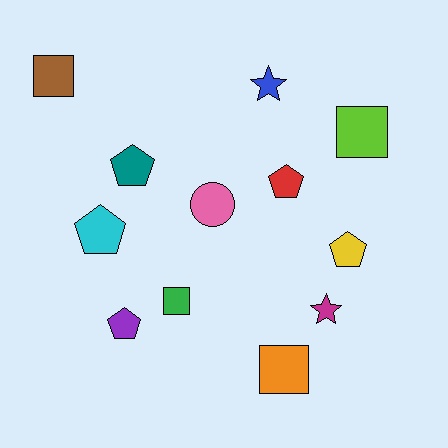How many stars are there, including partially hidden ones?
There are 2 stars.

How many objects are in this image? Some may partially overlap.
There are 12 objects.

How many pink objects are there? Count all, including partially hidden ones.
There is 1 pink object.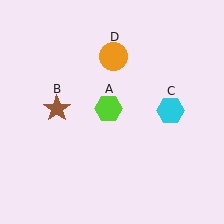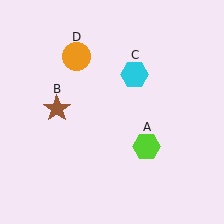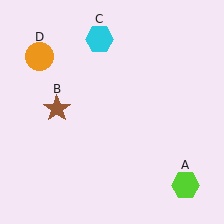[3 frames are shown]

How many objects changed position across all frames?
3 objects changed position: lime hexagon (object A), cyan hexagon (object C), orange circle (object D).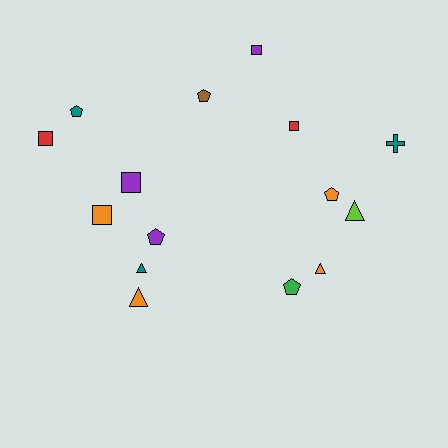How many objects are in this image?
There are 15 objects.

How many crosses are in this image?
There is 1 cross.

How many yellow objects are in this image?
There are no yellow objects.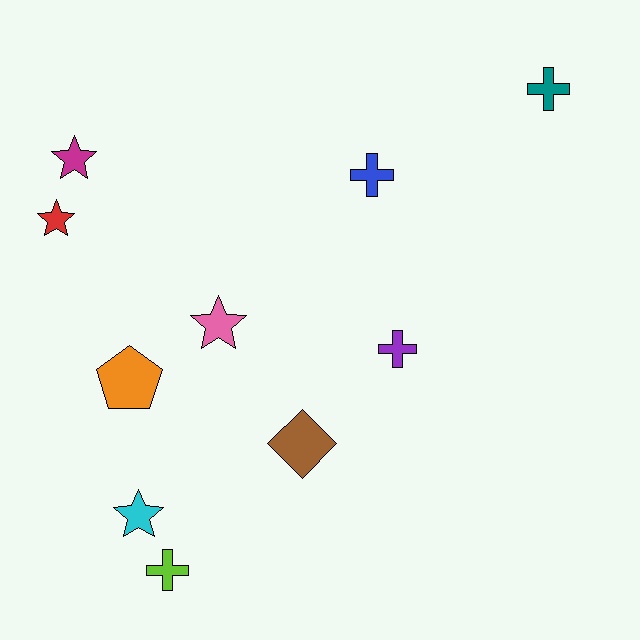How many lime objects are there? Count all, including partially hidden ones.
There is 1 lime object.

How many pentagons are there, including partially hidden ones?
There is 1 pentagon.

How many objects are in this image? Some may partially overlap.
There are 10 objects.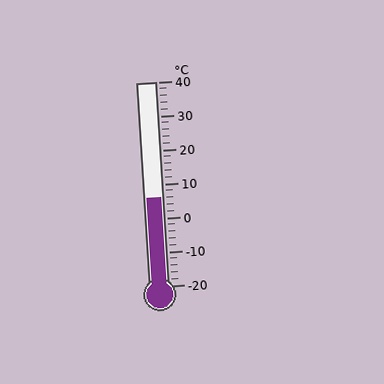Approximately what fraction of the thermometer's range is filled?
The thermometer is filled to approximately 45% of its range.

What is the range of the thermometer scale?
The thermometer scale ranges from -20°C to 40°C.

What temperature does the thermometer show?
The thermometer shows approximately 6°C.